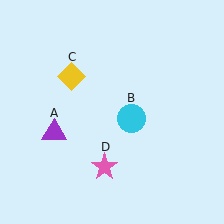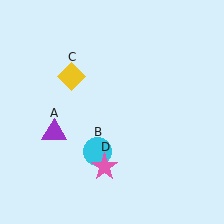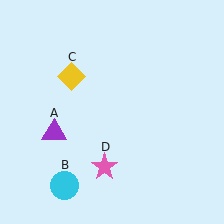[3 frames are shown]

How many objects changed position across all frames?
1 object changed position: cyan circle (object B).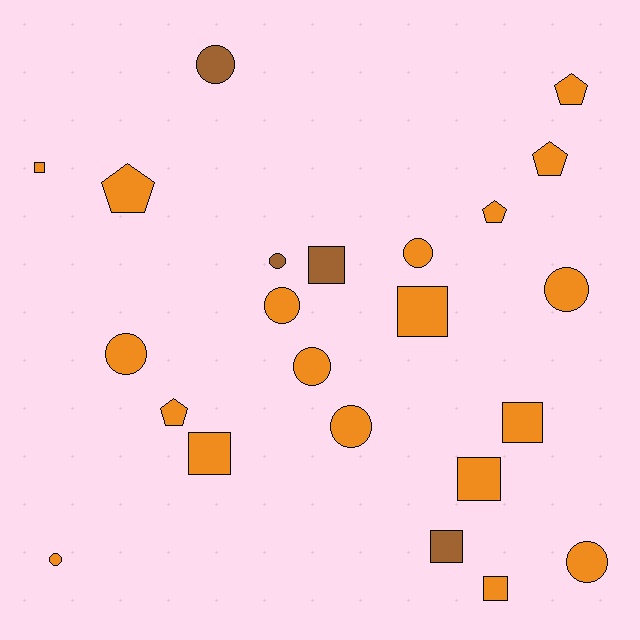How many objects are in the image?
There are 23 objects.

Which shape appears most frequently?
Circle, with 10 objects.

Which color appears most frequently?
Orange, with 19 objects.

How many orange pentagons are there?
There are 5 orange pentagons.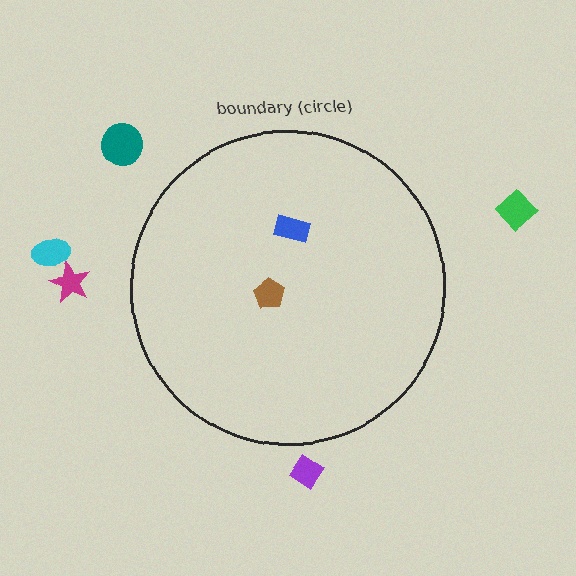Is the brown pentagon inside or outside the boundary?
Inside.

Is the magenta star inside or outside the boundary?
Outside.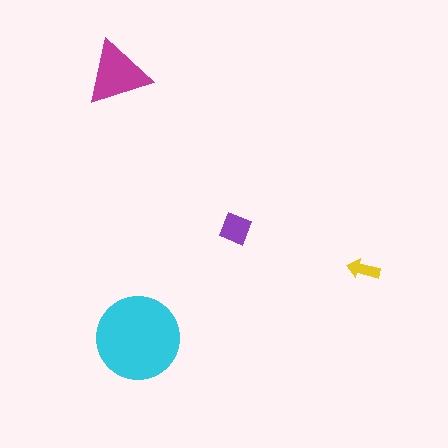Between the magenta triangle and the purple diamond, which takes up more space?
The magenta triangle.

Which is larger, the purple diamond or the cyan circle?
The cyan circle.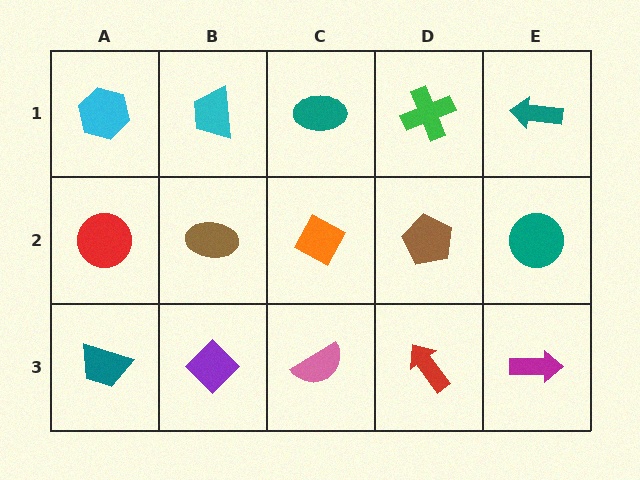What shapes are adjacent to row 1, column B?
A brown ellipse (row 2, column B), a cyan hexagon (row 1, column A), a teal ellipse (row 1, column C).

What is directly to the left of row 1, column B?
A cyan hexagon.